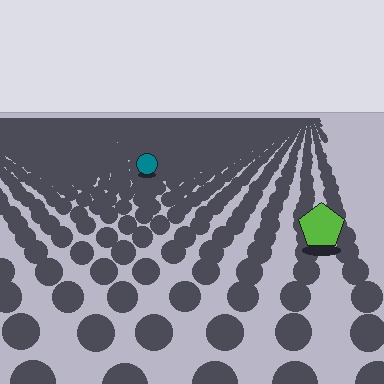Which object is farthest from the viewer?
The teal circle is farthest from the viewer. It appears smaller and the ground texture around it is denser.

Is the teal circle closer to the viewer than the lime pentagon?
No. The lime pentagon is closer — you can tell from the texture gradient: the ground texture is coarser near it.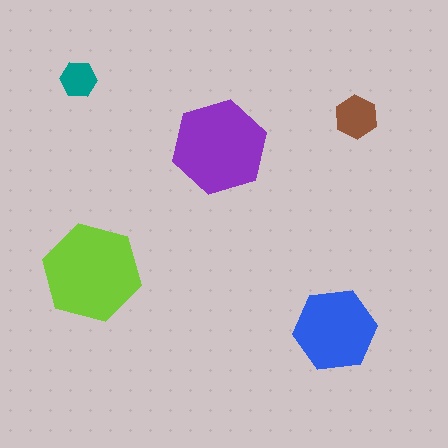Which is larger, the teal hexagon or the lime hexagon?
The lime one.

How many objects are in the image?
There are 5 objects in the image.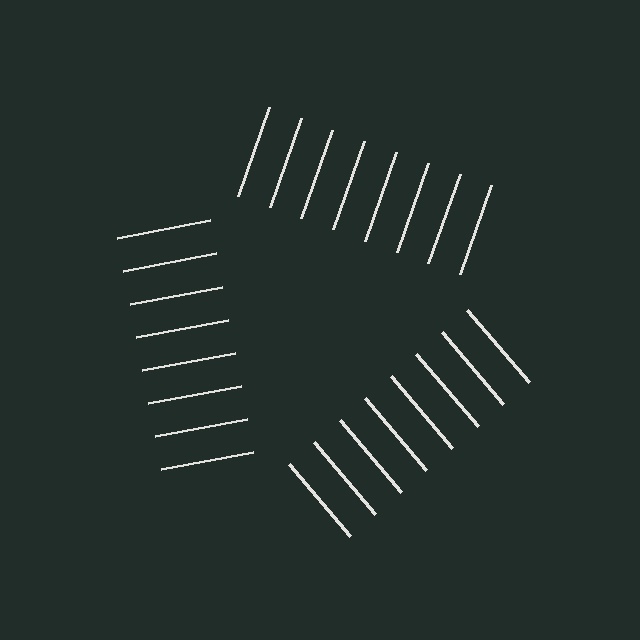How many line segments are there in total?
24 — 8 along each of the 3 edges.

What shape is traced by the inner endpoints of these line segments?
An illusory triangle — the line segments terminate on its edges but no continuous stroke is drawn.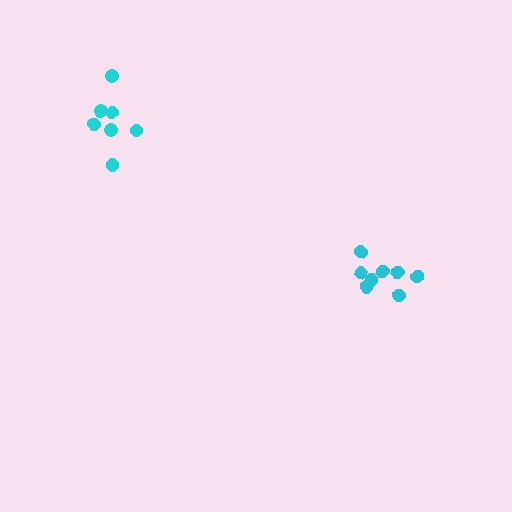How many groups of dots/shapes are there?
There are 2 groups.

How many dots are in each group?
Group 1: 7 dots, Group 2: 8 dots (15 total).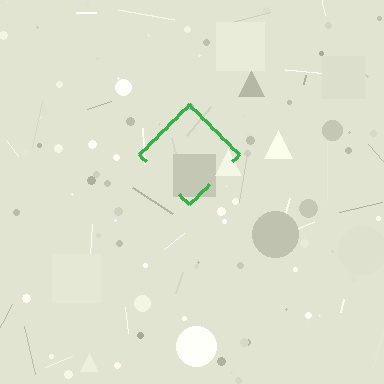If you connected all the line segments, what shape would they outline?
They would outline a diamond.